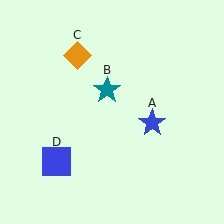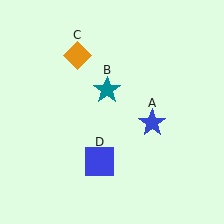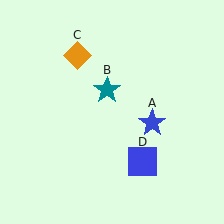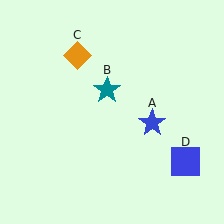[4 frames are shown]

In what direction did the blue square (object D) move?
The blue square (object D) moved right.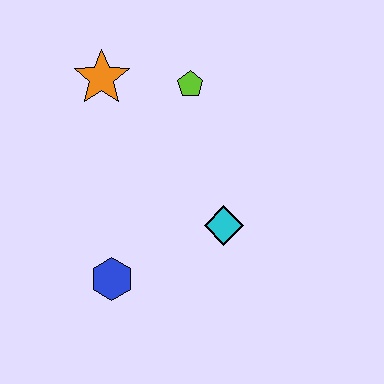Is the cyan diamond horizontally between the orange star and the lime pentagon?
No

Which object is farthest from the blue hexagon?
The lime pentagon is farthest from the blue hexagon.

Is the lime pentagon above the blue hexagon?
Yes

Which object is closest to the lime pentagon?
The orange star is closest to the lime pentagon.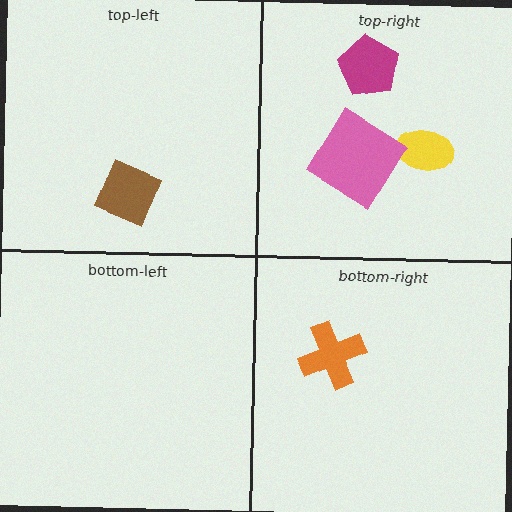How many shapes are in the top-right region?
3.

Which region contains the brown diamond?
The top-left region.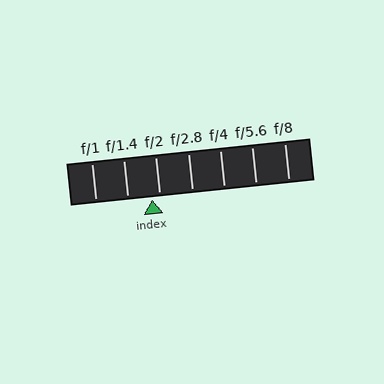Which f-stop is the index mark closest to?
The index mark is closest to f/2.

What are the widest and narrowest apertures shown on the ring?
The widest aperture shown is f/1 and the narrowest is f/8.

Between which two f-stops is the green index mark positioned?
The index mark is between f/1.4 and f/2.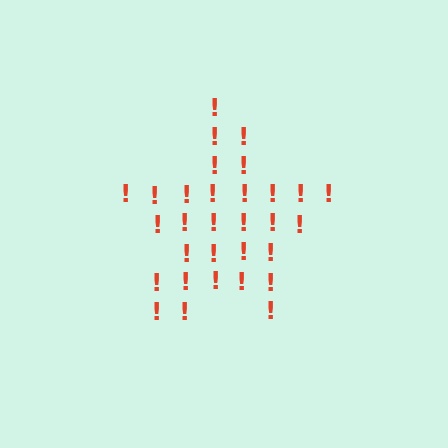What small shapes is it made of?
It is made of small exclamation marks.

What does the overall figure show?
The overall figure shows a star.